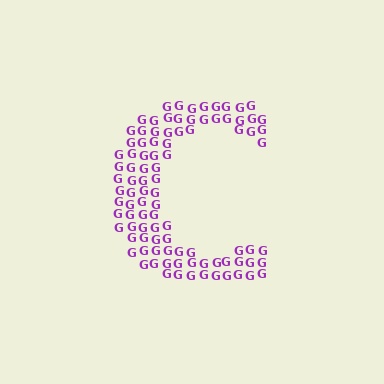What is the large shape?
The large shape is the letter C.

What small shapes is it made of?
It is made of small letter G's.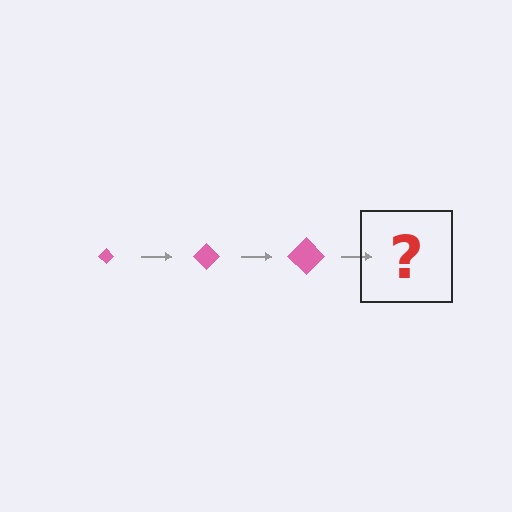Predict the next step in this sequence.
The next step is a pink diamond, larger than the previous one.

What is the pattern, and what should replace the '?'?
The pattern is that the diamond gets progressively larger each step. The '?' should be a pink diamond, larger than the previous one.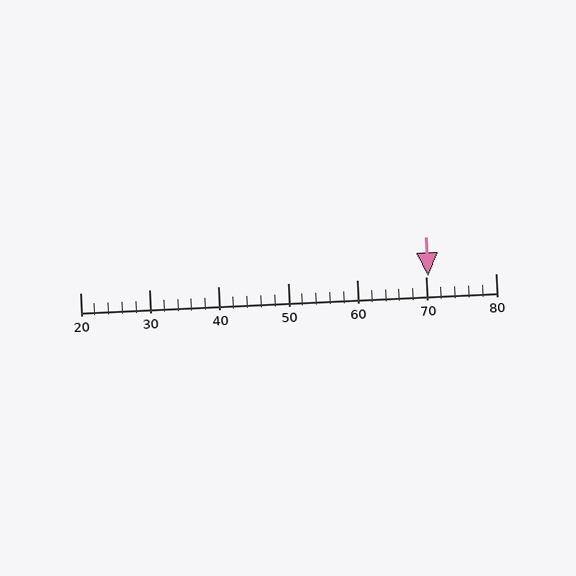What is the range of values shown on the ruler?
The ruler shows values from 20 to 80.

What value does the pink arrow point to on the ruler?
The pink arrow points to approximately 70.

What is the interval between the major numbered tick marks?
The major tick marks are spaced 10 units apart.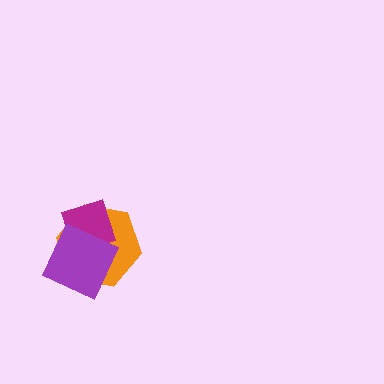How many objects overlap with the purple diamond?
2 objects overlap with the purple diamond.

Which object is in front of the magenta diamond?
The purple diamond is in front of the magenta diamond.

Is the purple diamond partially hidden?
No, no other shape covers it.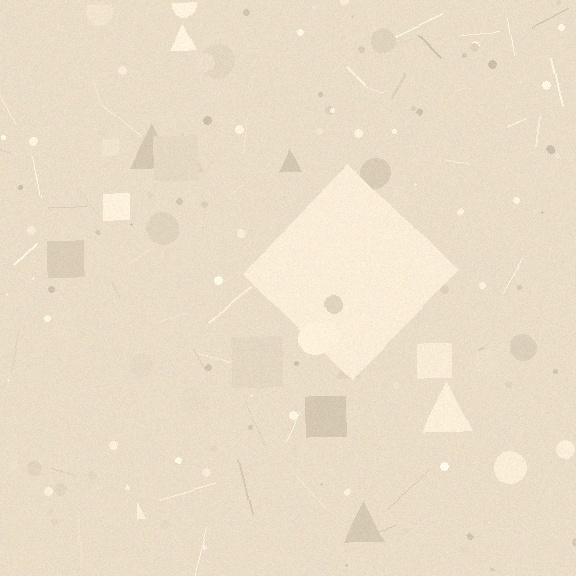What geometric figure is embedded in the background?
A diamond is embedded in the background.